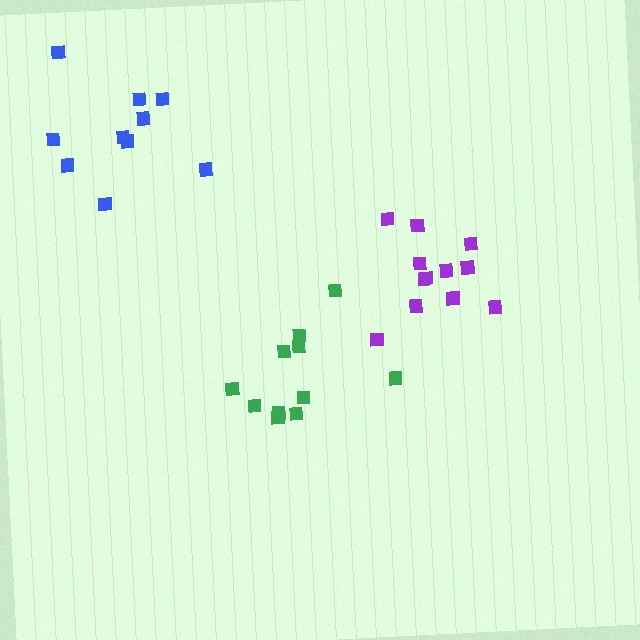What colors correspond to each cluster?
The clusters are colored: purple, green, blue.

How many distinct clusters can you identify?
There are 3 distinct clusters.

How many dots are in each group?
Group 1: 12 dots, Group 2: 11 dots, Group 3: 10 dots (33 total).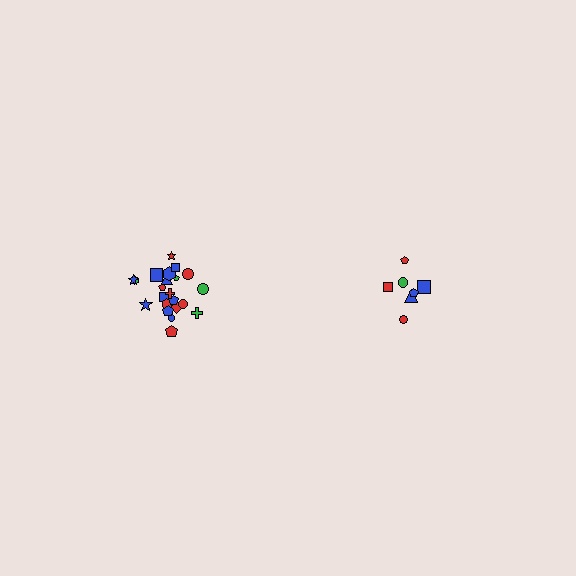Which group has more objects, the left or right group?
The left group.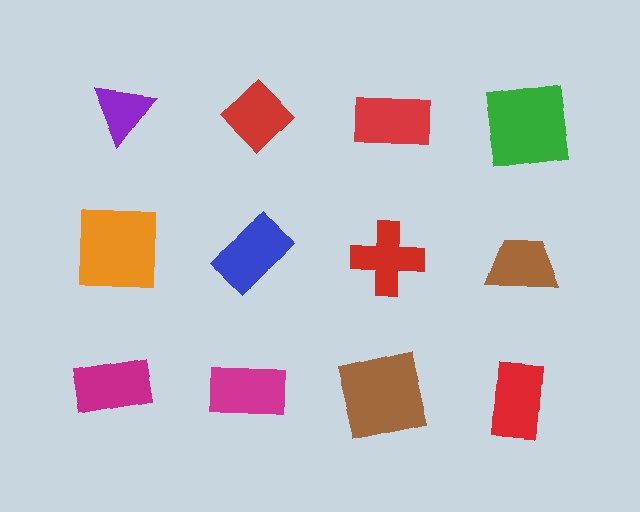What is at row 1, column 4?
A green square.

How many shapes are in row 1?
4 shapes.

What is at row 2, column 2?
A blue rectangle.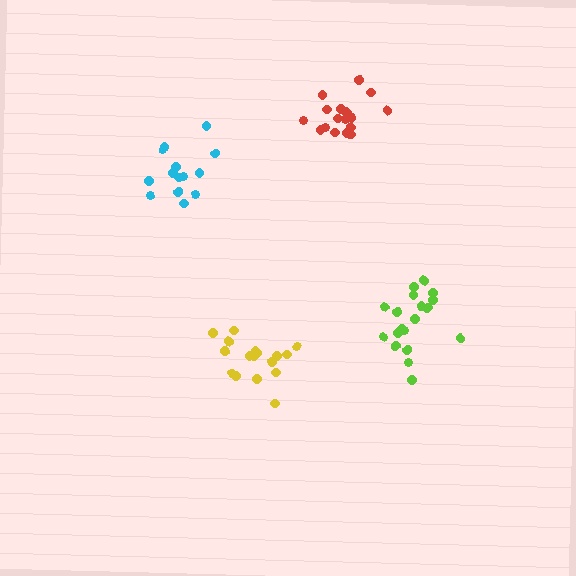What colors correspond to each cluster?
The clusters are colored: yellow, red, cyan, lime.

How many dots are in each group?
Group 1: 17 dots, Group 2: 17 dots, Group 3: 14 dots, Group 4: 19 dots (67 total).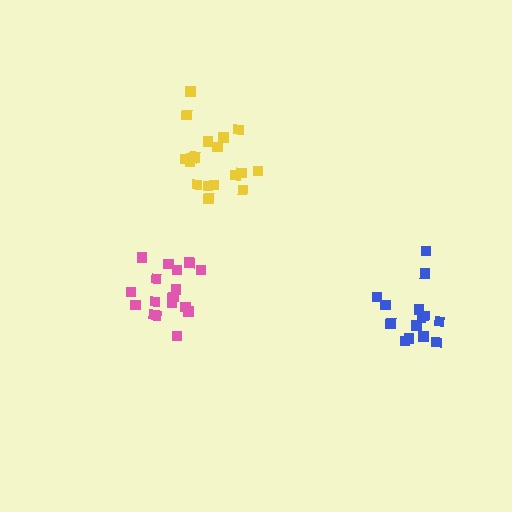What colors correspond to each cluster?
The clusters are colored: yellow, pink, blue.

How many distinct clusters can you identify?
There are 3 distinct clusters.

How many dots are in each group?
Group 1: 18 dots, Group 2: 18 dots, Group 3: 14 dots (50 total).